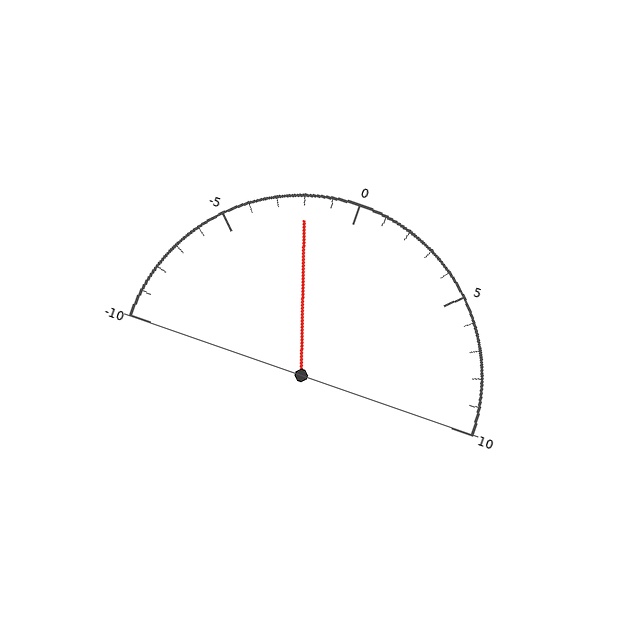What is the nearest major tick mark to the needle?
The nearest major tick mark is 0.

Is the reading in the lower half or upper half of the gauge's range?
The reading is in the lower half of the range (-10 to 10).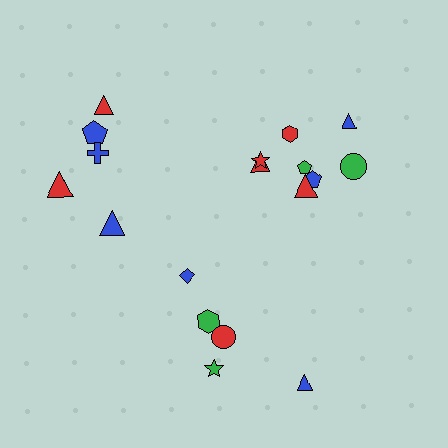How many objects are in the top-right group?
There are 8 objects.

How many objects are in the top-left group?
There are 5 objects.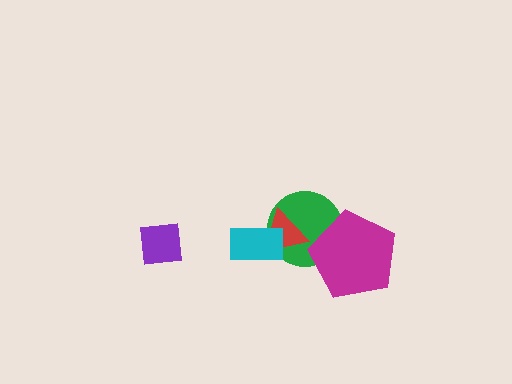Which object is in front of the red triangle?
The cyan rectangle is in front of the red triangle.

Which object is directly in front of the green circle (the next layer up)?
The red triangle is directly in front of the green circle.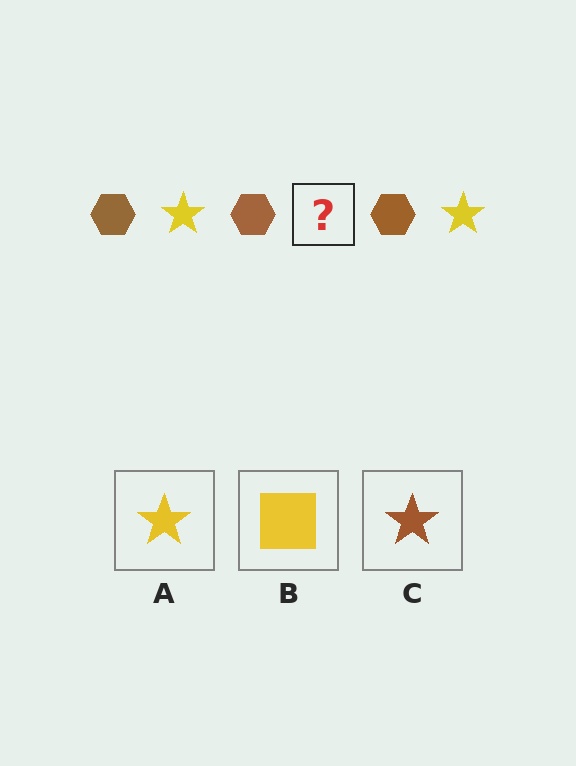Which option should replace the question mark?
Option A.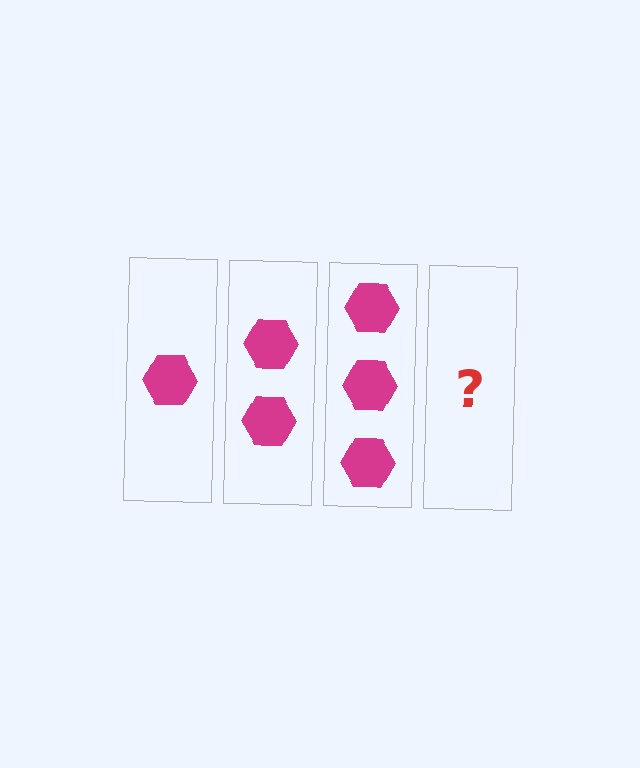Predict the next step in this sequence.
The next step is 4 hexagons.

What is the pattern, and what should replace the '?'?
The pattern is that each step adds one more hexagon. The '?' should be 4 hexagons.